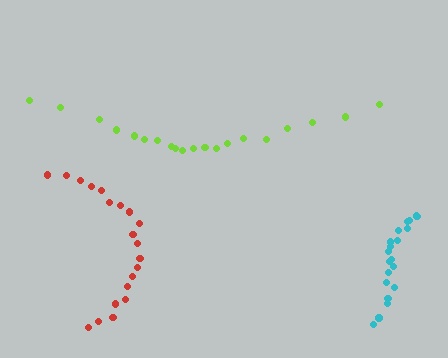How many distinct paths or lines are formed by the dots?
There are 3 distinct paths.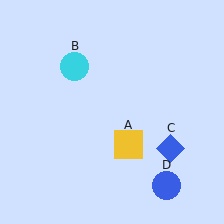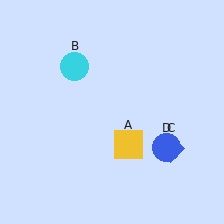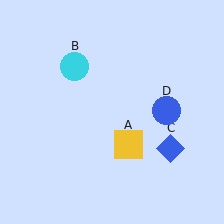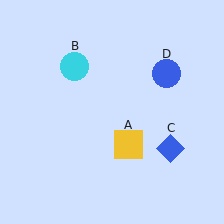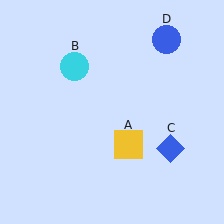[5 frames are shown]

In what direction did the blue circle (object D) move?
The blue circle (object D) moved up.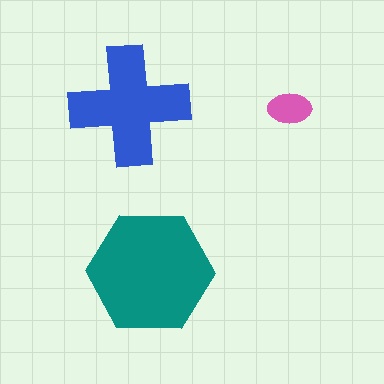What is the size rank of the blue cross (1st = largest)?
2nd.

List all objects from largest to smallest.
The teal hexagon, the blue cross, the pink ellipse.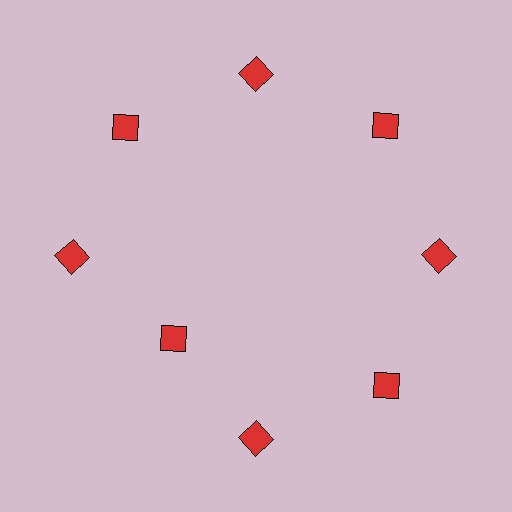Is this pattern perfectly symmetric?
No. The 8 red diamonds are arranged in a ring, but one element near the 8 o'clock position is pulled inward toward the center, breaking the 8-fold rotational symmetry.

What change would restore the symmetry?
The symmetry would be restored by moving it outward, back onto the ring so that all 8 diamonds sit at equal angles and equal distance from the center.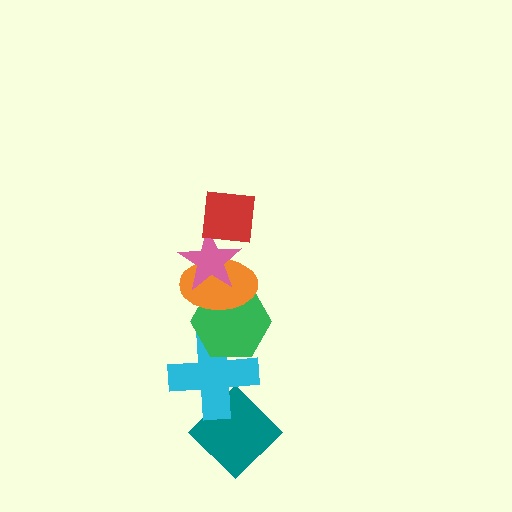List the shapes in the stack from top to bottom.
From top to bottom: the red square, the pink star, the orange ellipse, the green hexagon, the cyan cross, the teal diamond.